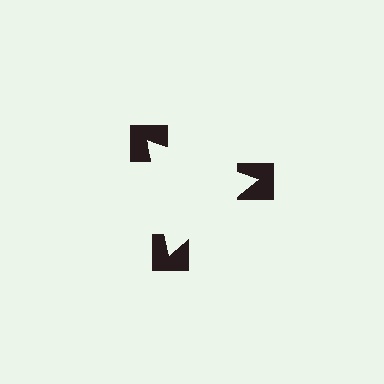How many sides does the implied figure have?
3 sides.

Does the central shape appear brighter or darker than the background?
It typically appears slightly brighter than the background, even though no actual brightness change is drawn.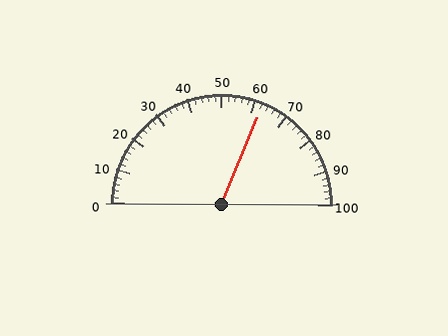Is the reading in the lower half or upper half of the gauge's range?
The reading is in the upper half of the range (0 to 100).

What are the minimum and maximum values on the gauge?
The gauge ranges from 0 to 100.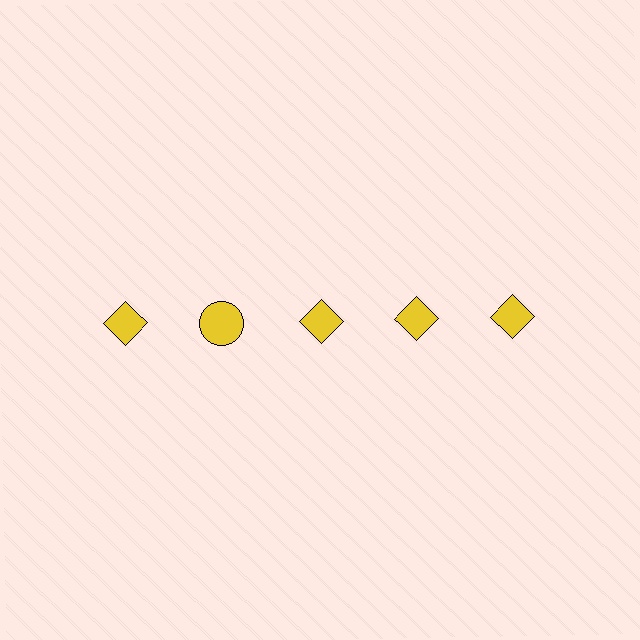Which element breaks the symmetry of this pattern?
The yellow circle in the top row, second from left column breaks the symmetry. All other shapes are yellow diamonds.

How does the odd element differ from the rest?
It has a different shape: circle instead of diamond.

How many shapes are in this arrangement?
There are 5 shapes arranged in a grid pattern.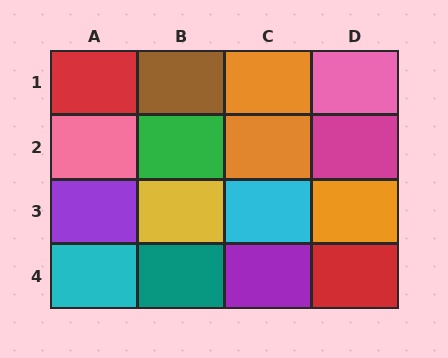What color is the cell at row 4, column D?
Red.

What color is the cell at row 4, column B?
Teal.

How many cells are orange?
3 cells are orange.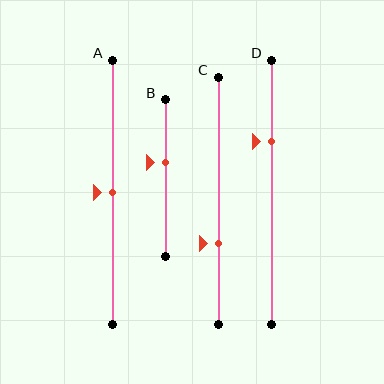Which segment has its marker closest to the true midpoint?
Segment A has its marker closest to the true midpoint.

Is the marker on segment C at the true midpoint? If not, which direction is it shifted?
No, the marker on segment C is shifted downward by about 18% of the segment length.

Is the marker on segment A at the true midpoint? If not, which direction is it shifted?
Yes, the marker on segment A is at the true midpoint.